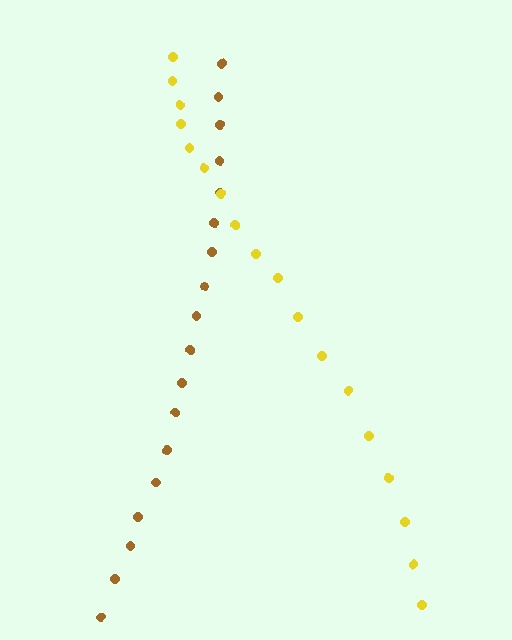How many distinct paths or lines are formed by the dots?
There are 2 distinct paths.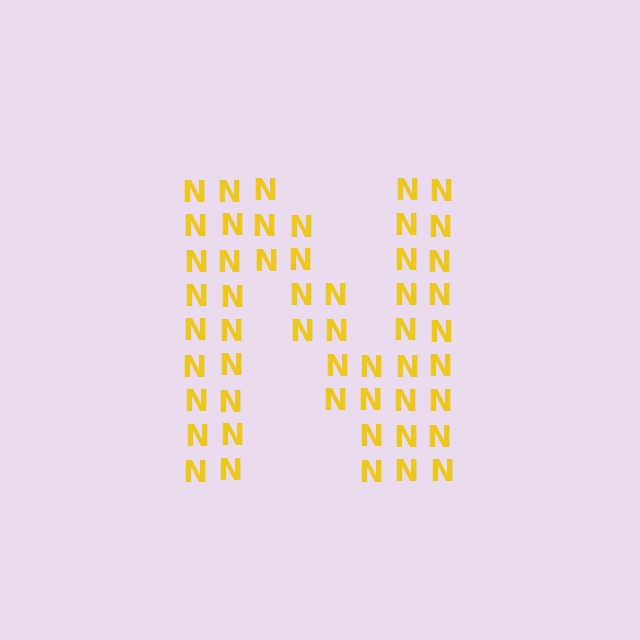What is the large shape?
The large shape is the letter N.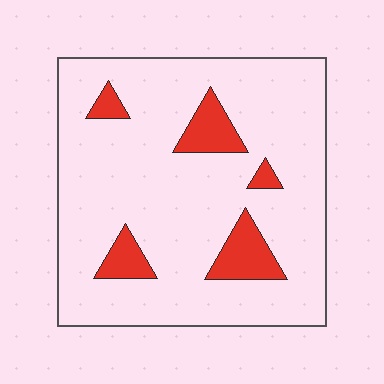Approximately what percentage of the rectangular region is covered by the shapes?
Approximately 10%.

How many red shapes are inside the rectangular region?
5.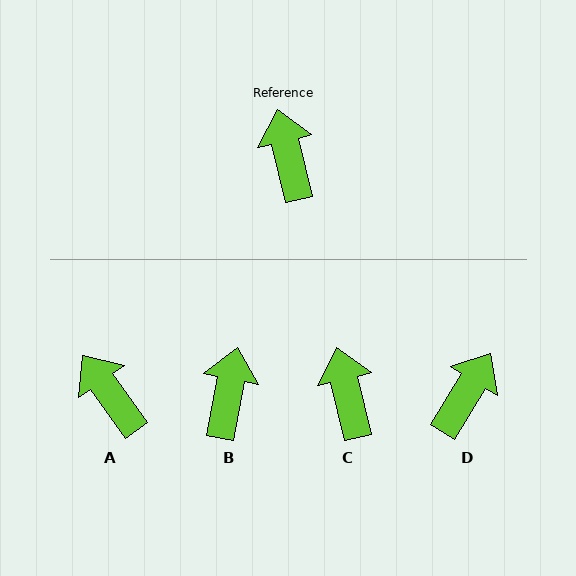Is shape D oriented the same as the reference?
No, it is off by about 45 degrees.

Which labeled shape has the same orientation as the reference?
C.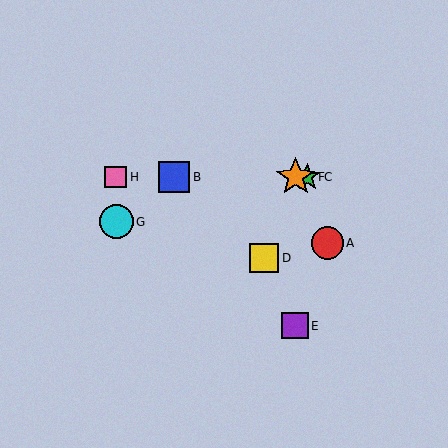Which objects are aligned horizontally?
Objects B, C, F, H are aligned horizontally.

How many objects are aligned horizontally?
4 objects (B, C, F, H) are aligned horizontally.